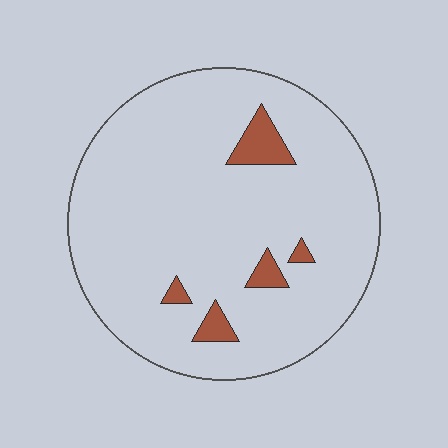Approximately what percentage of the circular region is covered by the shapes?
Approximately 5%.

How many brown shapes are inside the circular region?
5.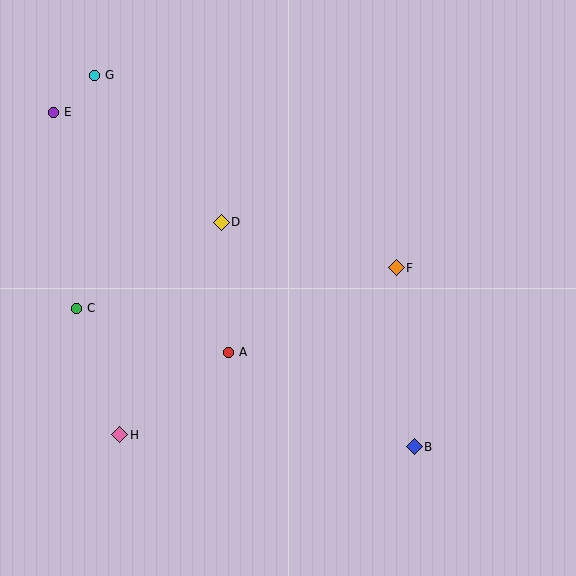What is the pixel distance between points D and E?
The distance between D and E is 200 pixels.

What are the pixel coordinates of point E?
Point E is at (54, 113).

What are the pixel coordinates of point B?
Point B is at (414, 447).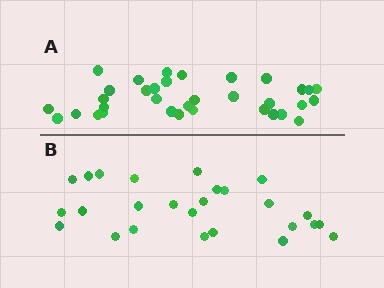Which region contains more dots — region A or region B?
Region A (the top region) has more dots.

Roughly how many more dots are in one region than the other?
Region A has roughly 8 or so more dots than region B.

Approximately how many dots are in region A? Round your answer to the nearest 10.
About 30 dots. (The exact count is 34, which rounds to 30.)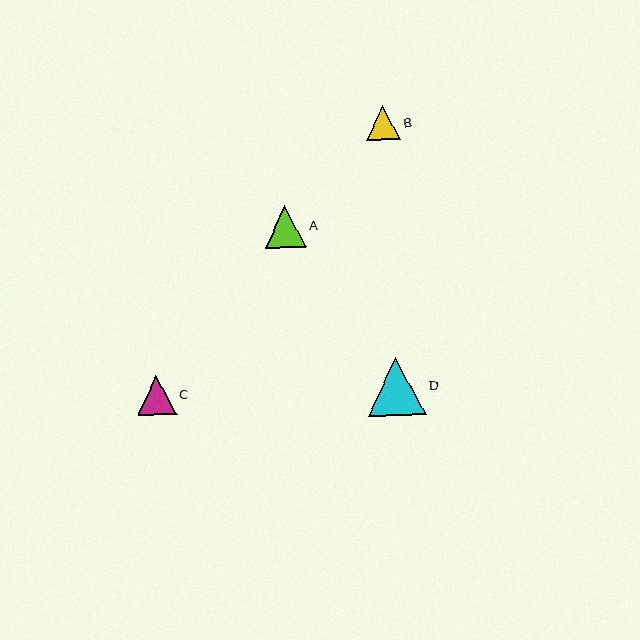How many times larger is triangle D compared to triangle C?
Triangle D is approximately 1.5 times the size of triangle C.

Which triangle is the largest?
Triangle D is the largest with a size of approximately 58 pixels.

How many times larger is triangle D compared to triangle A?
Triangle D is approximately 1.4 times the size of triangle A.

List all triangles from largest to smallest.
From largest to smallest: D, A, C, B.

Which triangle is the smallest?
Triangle B is the smallest with a size of approximately 34 pixels.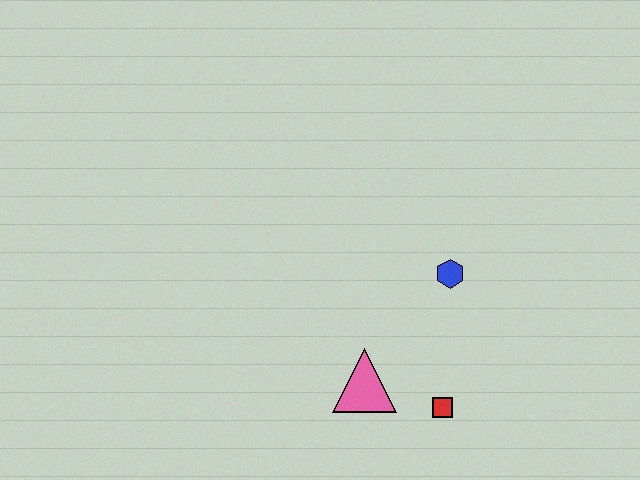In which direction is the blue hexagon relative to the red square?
The blue hexagon is above the red square.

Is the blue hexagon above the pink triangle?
Yes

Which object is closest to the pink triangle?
The red square is closest to the pink triangle.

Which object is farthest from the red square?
The blue hexagon is farthest from the red square.